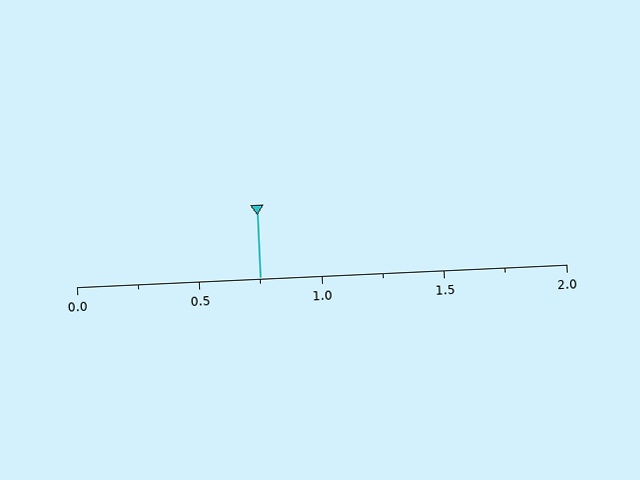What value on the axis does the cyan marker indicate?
The marker indicates approximately 0.75.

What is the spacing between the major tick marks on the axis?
The major ticks are spaced 0.5 apart.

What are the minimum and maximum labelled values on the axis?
The axis runs from 0.0 to 2.0.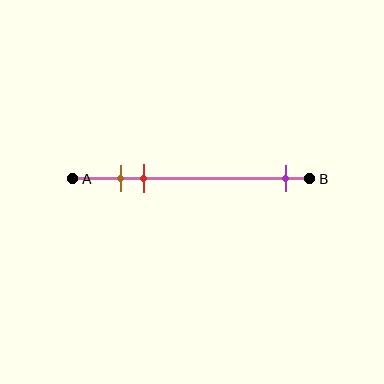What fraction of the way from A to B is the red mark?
The red mark is approximately 30% (0.3) of the way from A to B.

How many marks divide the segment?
There are 3 marks dividing the segment.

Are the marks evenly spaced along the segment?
No, the marks are not evenly spaced.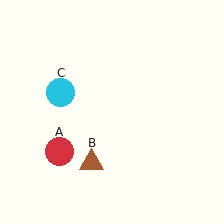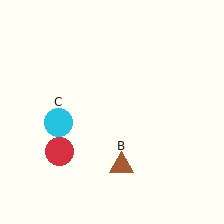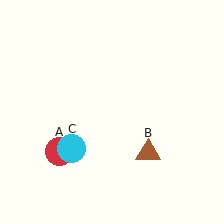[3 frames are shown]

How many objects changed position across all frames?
2 objects changed position: brown triangle (object B), cyan circle (object C).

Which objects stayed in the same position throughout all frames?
Red circle (object A) remained stationary.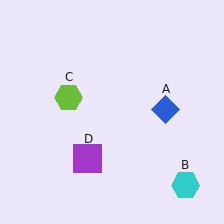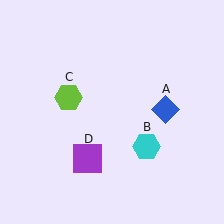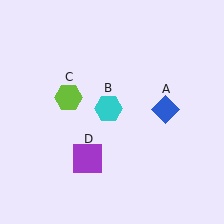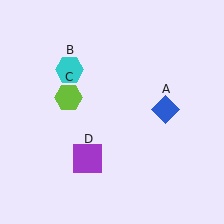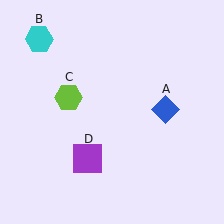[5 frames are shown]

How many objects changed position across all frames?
1 object changed position: cyan hexagon (object B).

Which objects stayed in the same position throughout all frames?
Blue diamond (object A) and lime hexagon (object C) and purple square (object D) remained stationary.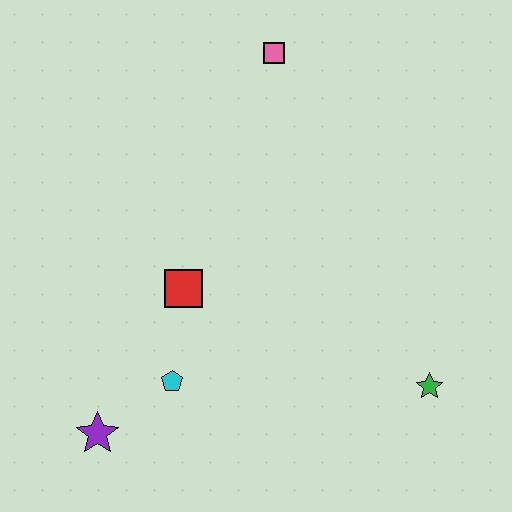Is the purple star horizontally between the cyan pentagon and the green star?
No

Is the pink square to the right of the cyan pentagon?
Yes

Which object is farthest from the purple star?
The pink square is farthest from the purple star.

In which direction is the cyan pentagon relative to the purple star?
The cyan pentagon is to the right of the purple star.